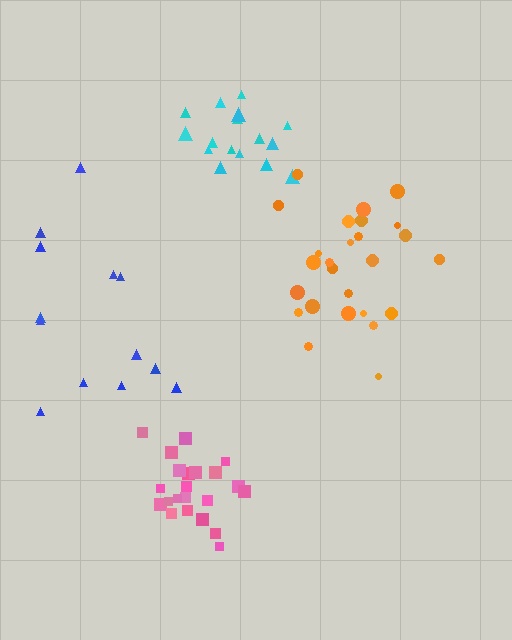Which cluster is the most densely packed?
Pink.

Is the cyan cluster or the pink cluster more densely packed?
Pink.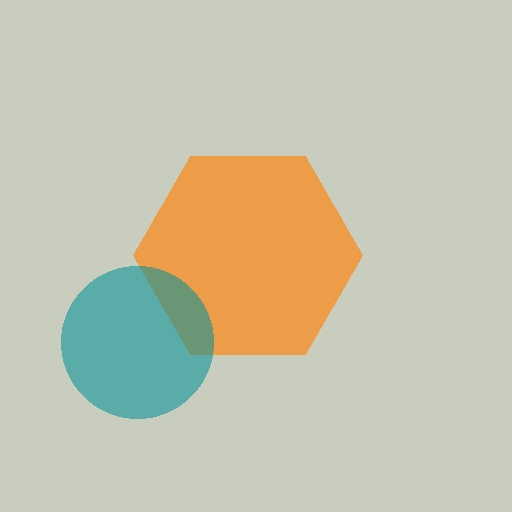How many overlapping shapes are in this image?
There are 2 overlapping shapes in the image.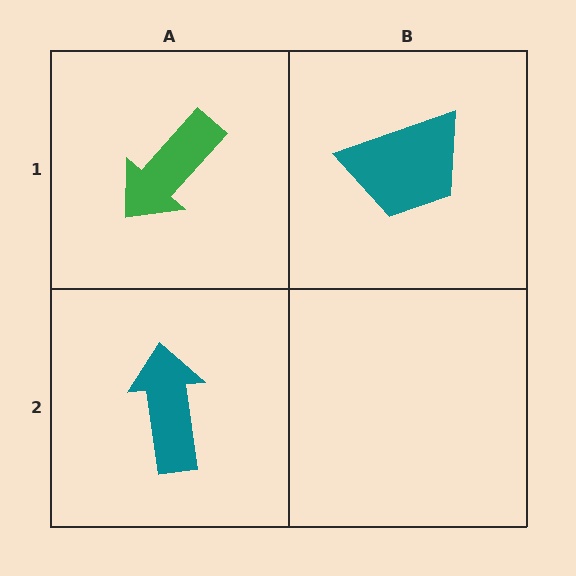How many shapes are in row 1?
2 shapes.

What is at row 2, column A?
A teal arrow.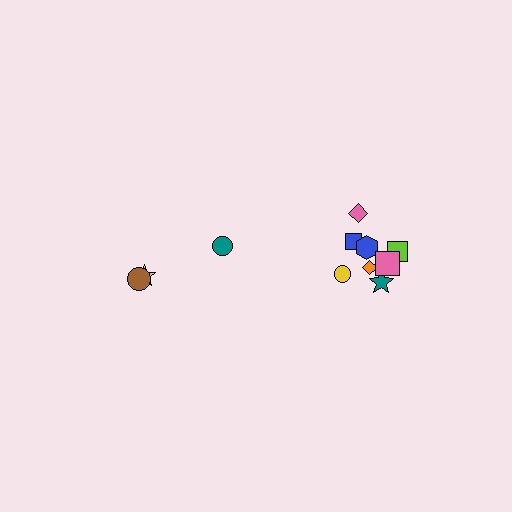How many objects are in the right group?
There are 8 objects.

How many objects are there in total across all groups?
There are 11 objects.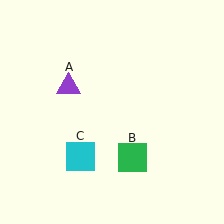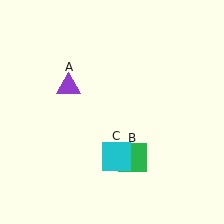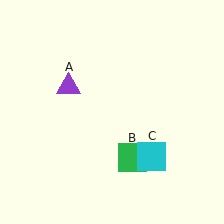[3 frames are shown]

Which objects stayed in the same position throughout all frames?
Purple triangle (object A) and green square (object B) remained stationary.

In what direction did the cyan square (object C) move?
The cyan square (object C) moved right.